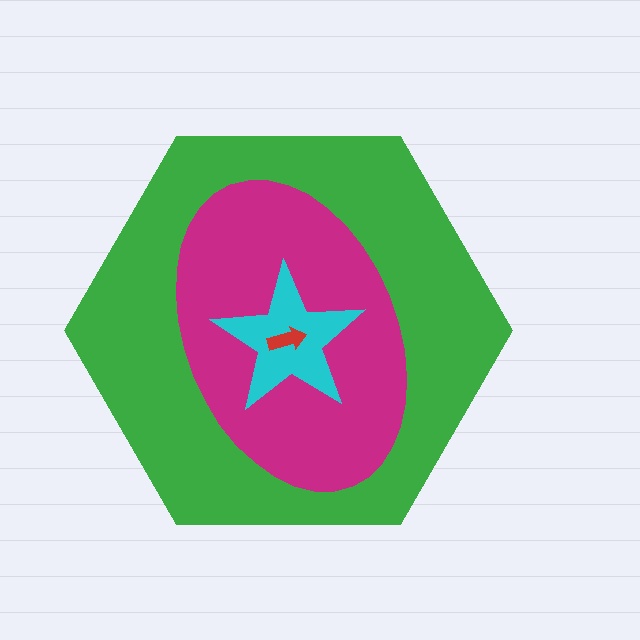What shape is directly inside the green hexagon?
The magenta ellipse.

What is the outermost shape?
The green hexagon.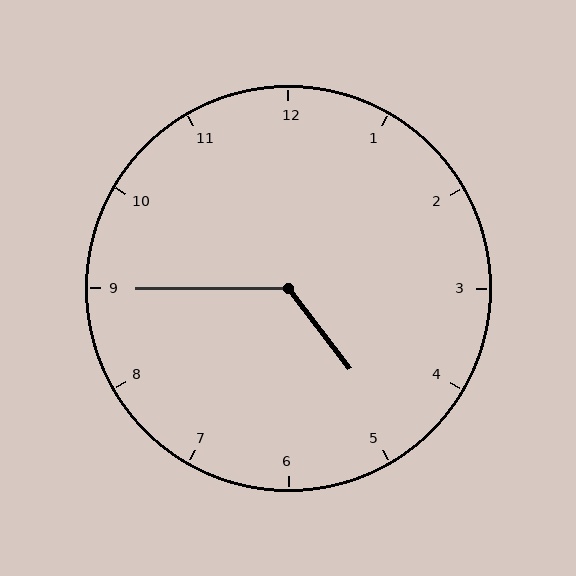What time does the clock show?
4:45.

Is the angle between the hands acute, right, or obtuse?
It is obtuse.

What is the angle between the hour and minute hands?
Approximately 128 degrees.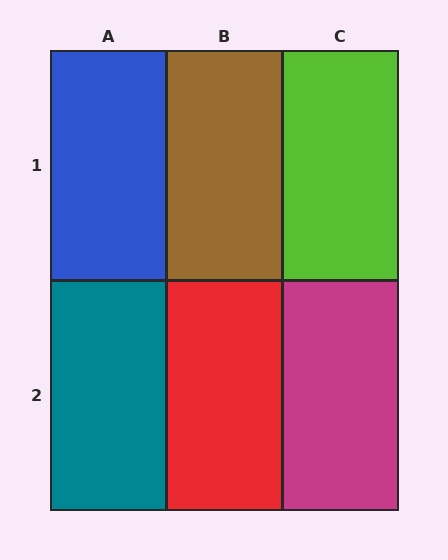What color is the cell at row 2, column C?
Magenta.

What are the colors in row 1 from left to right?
Blue, brown, lime.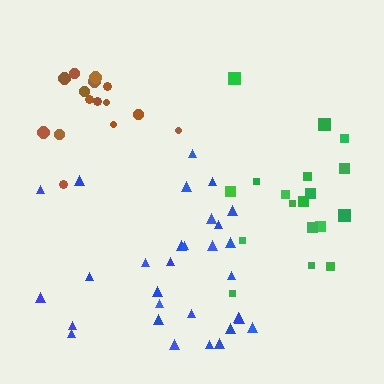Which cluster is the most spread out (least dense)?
Green.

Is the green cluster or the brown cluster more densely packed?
Brown.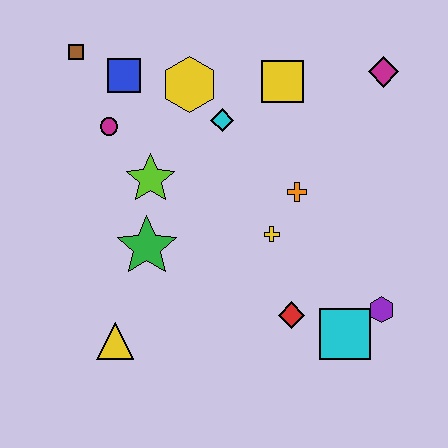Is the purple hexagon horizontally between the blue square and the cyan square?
No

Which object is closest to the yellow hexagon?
The cyan diamond is closest to the yellow hexagon.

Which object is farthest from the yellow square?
The yellow triangle is farthest from the yellow square.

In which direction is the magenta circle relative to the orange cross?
The magenta circle is to the left of the orange cross.